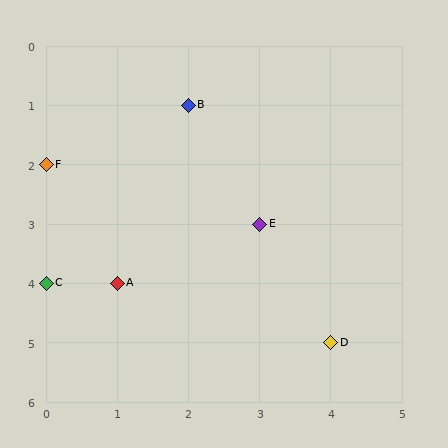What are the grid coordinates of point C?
Point C is at grid coordinates (0, 4).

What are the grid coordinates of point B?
Point B is at grid coordinates (2, 1).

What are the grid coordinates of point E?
Point E is at grid coordinates (3, 3).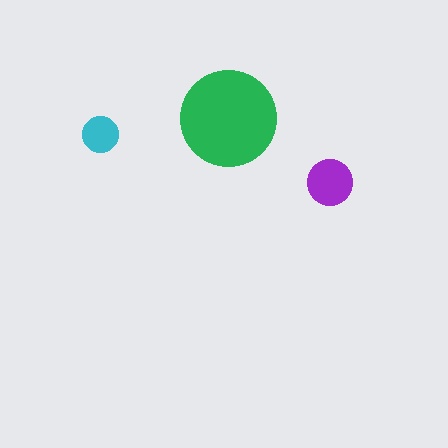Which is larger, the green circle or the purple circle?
The green one.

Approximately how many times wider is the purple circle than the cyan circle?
About 1.5 times wider.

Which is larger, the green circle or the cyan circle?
The green one.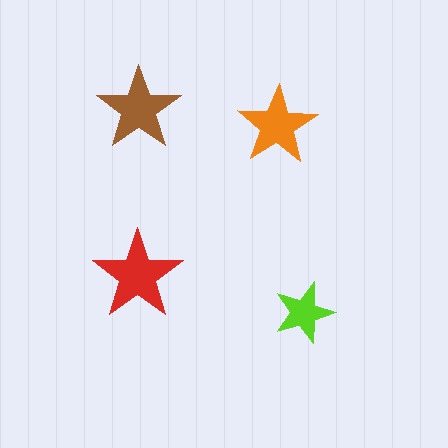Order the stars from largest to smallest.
the red one, the brown one, the orange one, the lime one.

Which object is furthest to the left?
The red star is leftmost.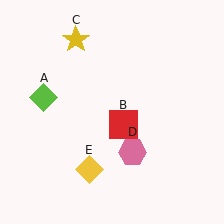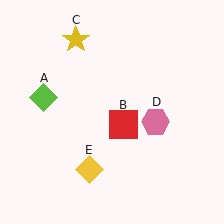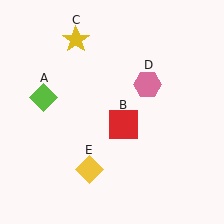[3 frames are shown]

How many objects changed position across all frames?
1 object changed position: pink hexagon (object D).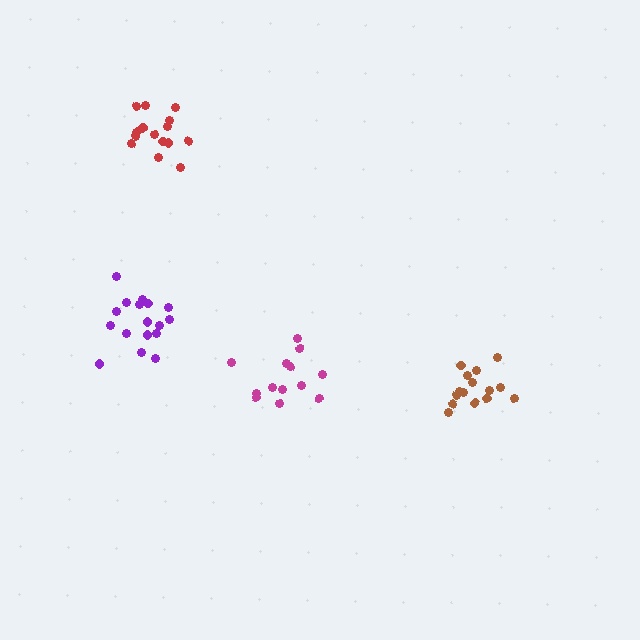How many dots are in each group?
Group 1: 13 dots, Group 2: 15 dots, Group 3: 17 dots, Group 4: 15 dots (60 total).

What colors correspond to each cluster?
The clusters are colored: magenta, brown, purple, red.